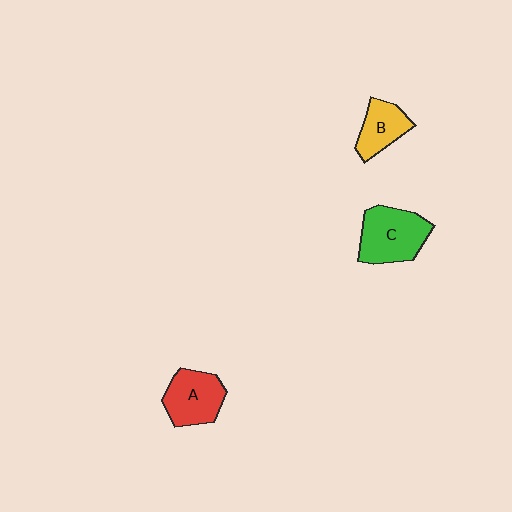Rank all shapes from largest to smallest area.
From largest to smallest: C (green), A (red), B (yellow).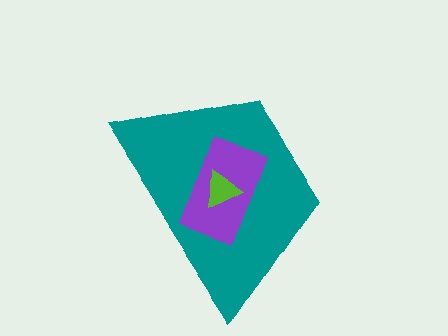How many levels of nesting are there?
3.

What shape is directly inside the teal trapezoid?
The purple rectangle.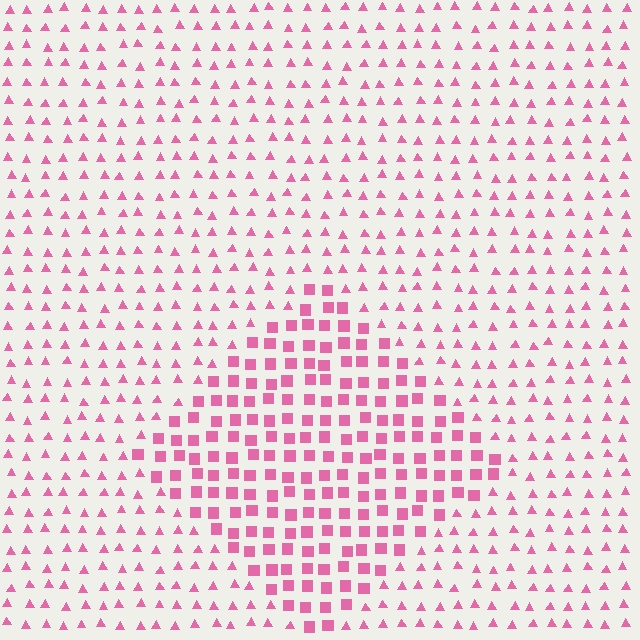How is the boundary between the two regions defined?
The boundary is defined by a change in element shape: squares inside vs. triangles outside. All elements share the same color and spacing.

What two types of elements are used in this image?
The image uses squares inside the diamond region and triangles outside it.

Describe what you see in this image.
The image is filled with small pink elements arranged in a uniform grid. A diamond-shaped region contains squares, while the surrounding area contains triangles. The boundary is defined purely by the change in element shape.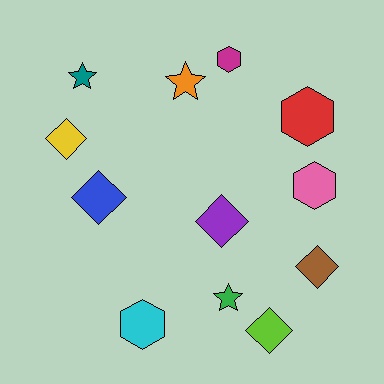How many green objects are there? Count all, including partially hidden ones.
There is 1 green object.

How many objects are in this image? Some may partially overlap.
There are 12 objects.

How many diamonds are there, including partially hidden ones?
There are 5 diamonds.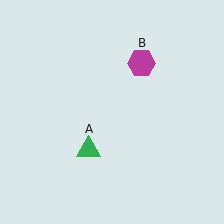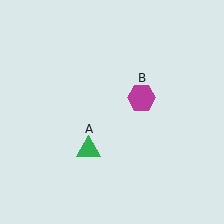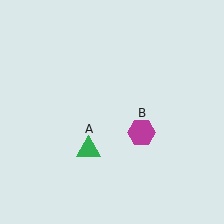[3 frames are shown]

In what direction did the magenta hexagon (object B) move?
The magenta hexagon (object B) moved down.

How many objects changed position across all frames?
1 object changed position: magenta hexagon (object B).